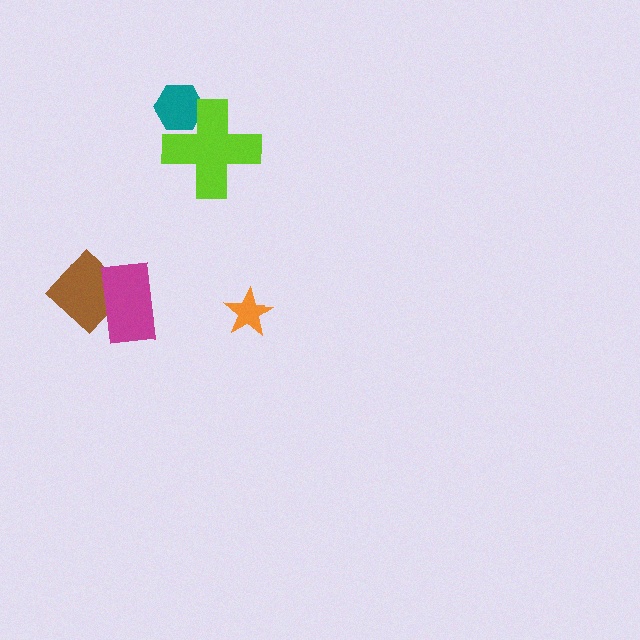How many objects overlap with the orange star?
0 objects overlap with the orange star.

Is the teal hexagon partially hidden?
Yes, it is partially covered by another shape.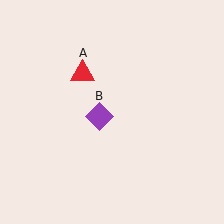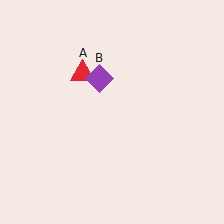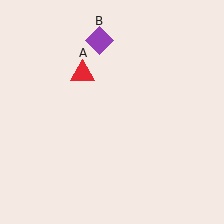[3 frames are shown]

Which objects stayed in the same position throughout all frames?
Red triangle (object A) remained stationary.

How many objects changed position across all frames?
1 object changed position: purple diamond (object B).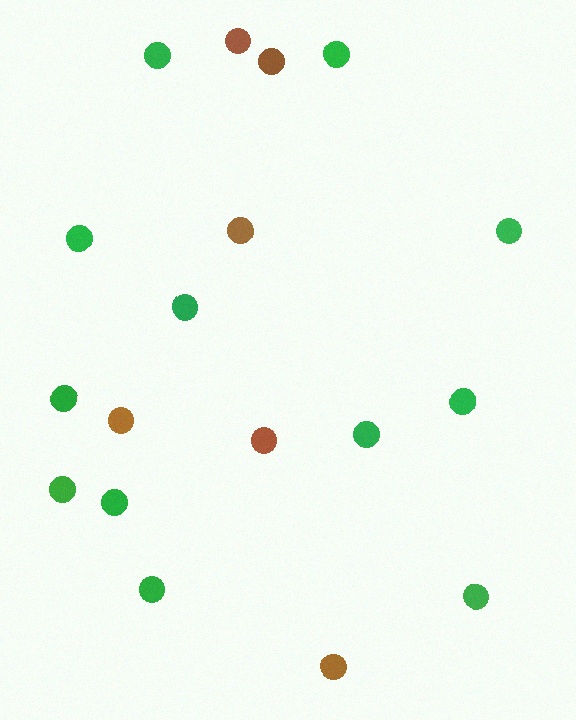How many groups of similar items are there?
There are 2 groups: one group of brown circles (6) and one group of green circles (12).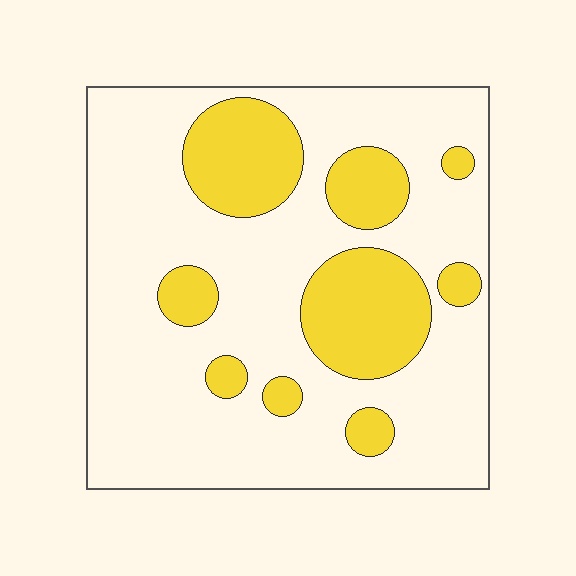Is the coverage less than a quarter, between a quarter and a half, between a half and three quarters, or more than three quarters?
Between a quarter and a half.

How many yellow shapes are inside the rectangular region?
9.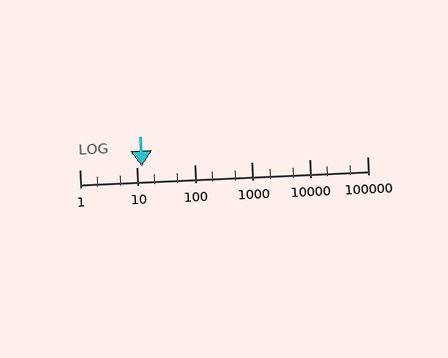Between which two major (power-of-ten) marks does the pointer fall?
The pointer is between 10 and 100.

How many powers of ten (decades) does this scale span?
The scale spans 5 decades, from 1 to 100000.